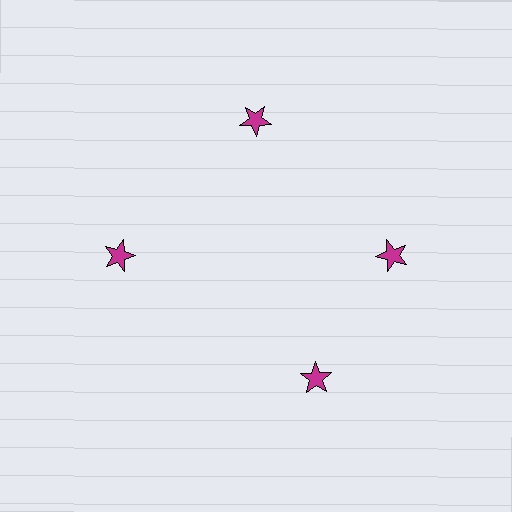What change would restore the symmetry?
The symmetry would be restored by rotating it back into even spacing with its neighbors so that all 4 stars sit at equal angles and equal distance from the center.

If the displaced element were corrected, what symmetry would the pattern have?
It would have 4-fold rotational symmetry — the pattern would map onto itself every 90 degrees.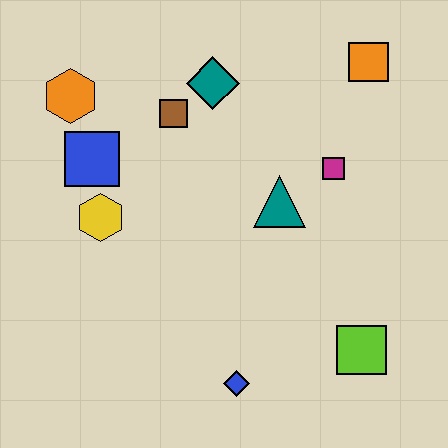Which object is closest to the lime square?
The blue diamond is closest to the lime square.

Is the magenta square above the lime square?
Yes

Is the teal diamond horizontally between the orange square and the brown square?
Yes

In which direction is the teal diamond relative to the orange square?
The teal diamond is to the left of the orange square.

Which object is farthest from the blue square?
The lime square is farthest from the blue square.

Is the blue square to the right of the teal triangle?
No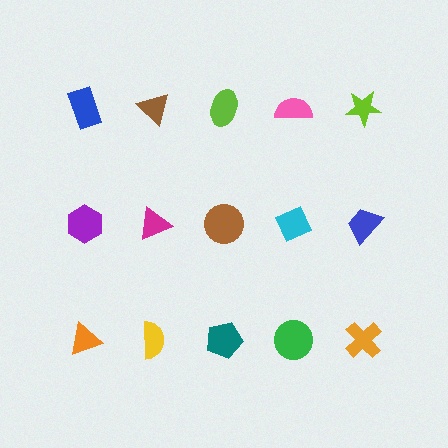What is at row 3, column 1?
An orange triangle.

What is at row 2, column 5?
A blue trapezoid.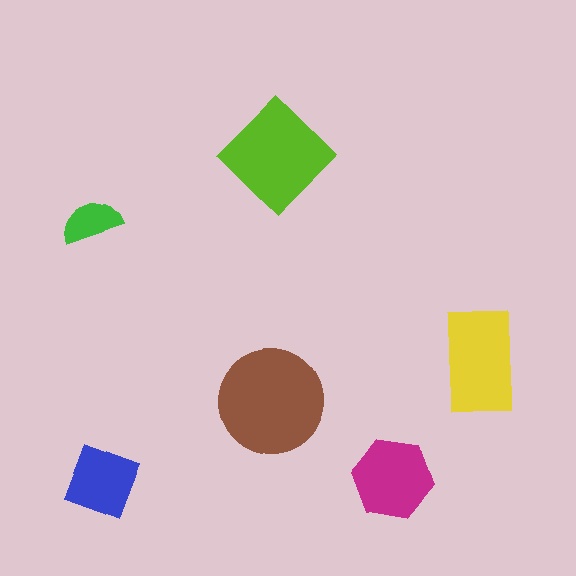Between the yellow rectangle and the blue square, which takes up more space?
The yellow rectangle.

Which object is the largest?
The brown circle.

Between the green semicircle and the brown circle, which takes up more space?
The brown circle.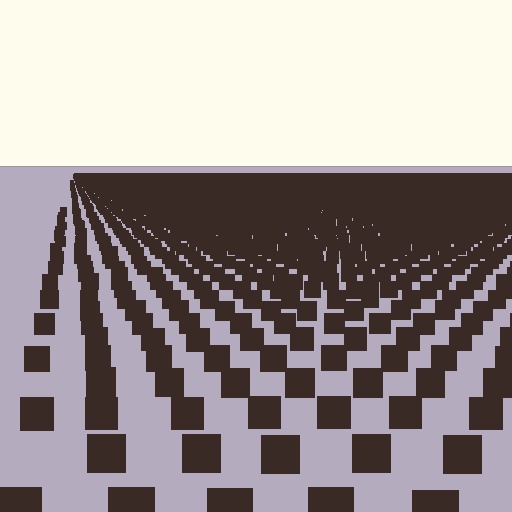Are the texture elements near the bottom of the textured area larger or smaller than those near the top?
Larger. Near the bottom, elements are closer to the viewer and appear at a bigger on-screen size.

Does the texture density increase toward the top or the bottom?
Density increases toward the top.